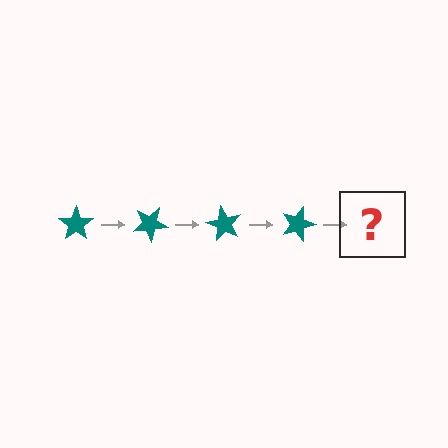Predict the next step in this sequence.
The next step is a teal star rotated 120 degrees.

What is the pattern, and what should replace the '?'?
The pattern is that the star rotates 30 degrees each step. The '?' should be a teal star rotated 120 degrees.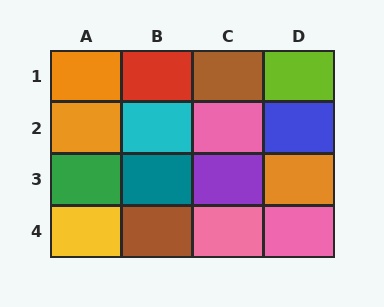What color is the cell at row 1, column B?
Red.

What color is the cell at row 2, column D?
Blue.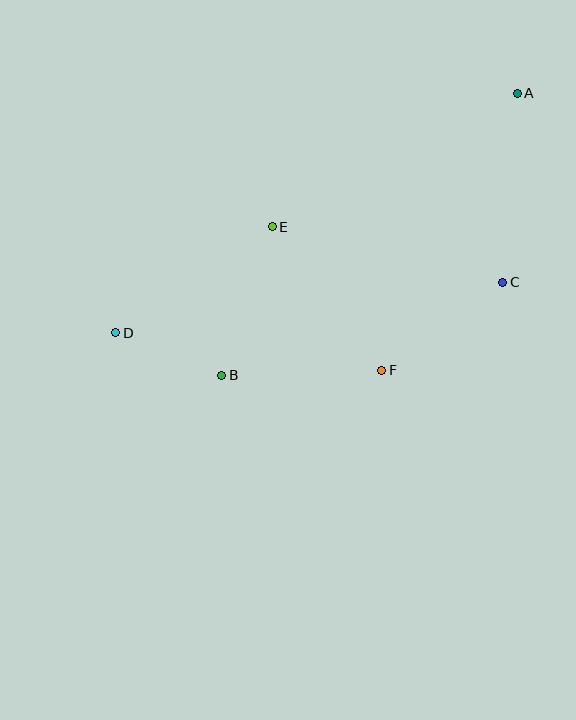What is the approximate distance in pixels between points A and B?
The distance between A and B is approximately 408 pixels.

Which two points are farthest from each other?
Points A and D are farthest from each other.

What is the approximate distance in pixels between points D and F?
The distance between D and F is approximately 269 pixels.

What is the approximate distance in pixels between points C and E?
The distance between C and E is approximately 237 pixels.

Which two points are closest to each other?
Points B and D are closest to each other.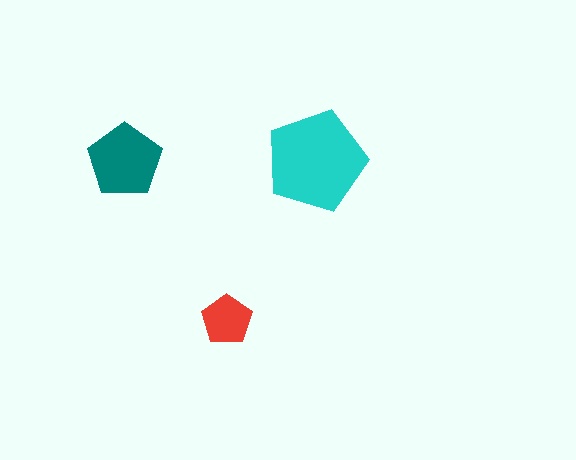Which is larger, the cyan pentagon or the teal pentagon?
The cyan one.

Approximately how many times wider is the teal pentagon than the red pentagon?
About 1.5 times wider.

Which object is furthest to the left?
The teal pentagon is leftmost.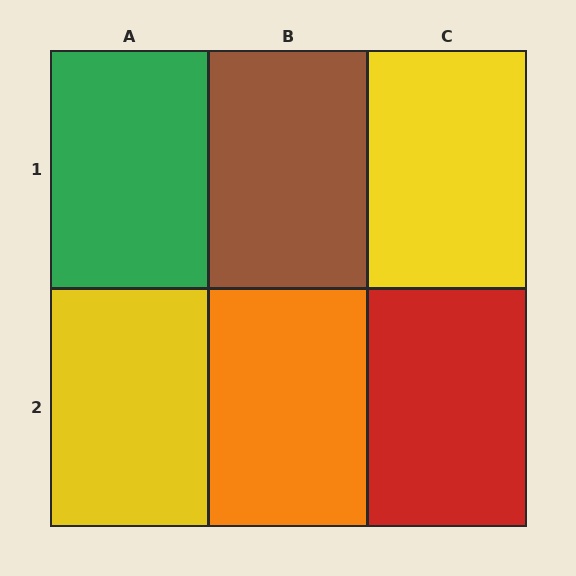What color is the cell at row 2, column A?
Yellow.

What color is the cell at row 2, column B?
Orange.